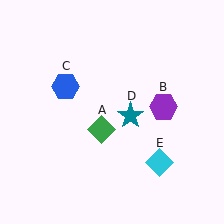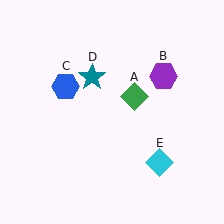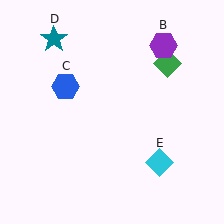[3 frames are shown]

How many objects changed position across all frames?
3 objects changed position: green diamond (object A), purple hexagon (object B), teal star (object D).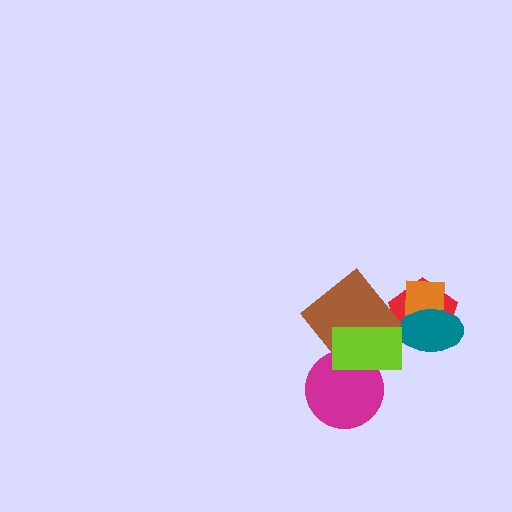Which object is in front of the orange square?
The teal ellipse is in front of the orange square.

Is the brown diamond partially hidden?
Yes, it is partially covered by another shape.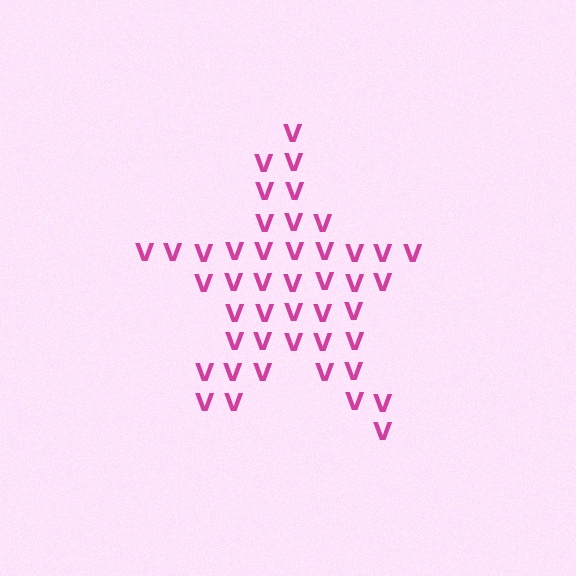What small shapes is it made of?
It is made of small letter V's.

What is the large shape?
The large shape is a star.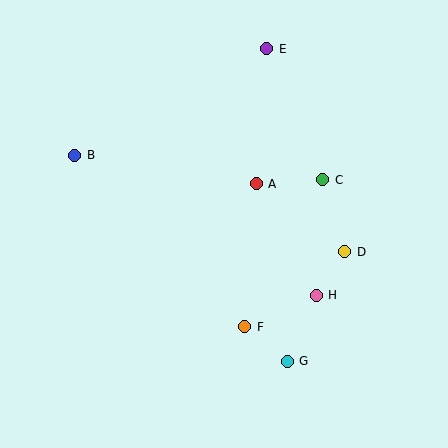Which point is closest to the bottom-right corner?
Point G is closest to the bottom-right corner.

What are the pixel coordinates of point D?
Point D is at (345, 252).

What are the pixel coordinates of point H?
Point H is at (316, 295).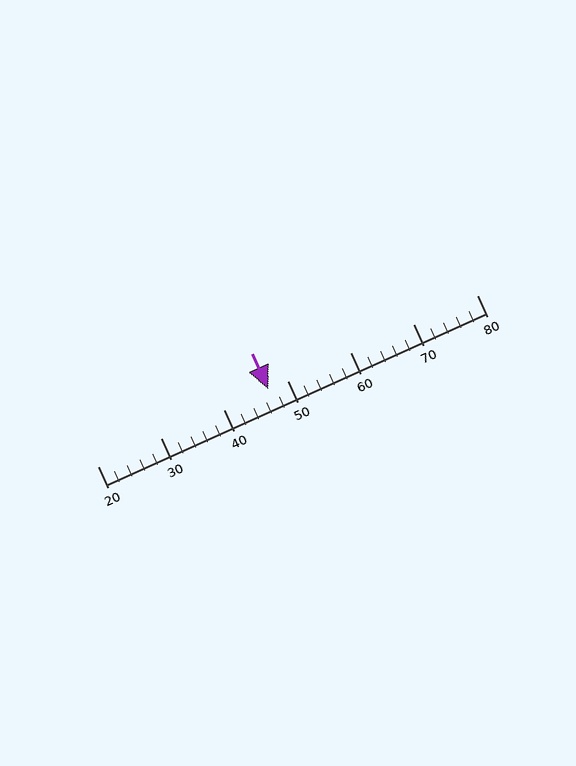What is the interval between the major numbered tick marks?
The major tick marks are spaced 10 units apart.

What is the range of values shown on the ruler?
The ruler shows values from 20 to 80.